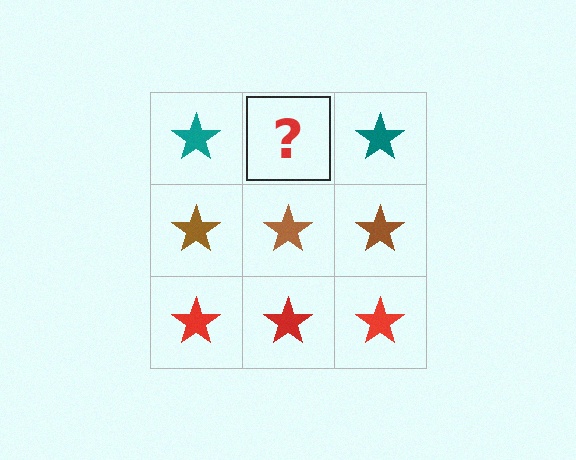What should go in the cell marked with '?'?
The missing cell should contain a teal star.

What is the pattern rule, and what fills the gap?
The rule is that each row has a consistent color. The gap should be filled with a teal star.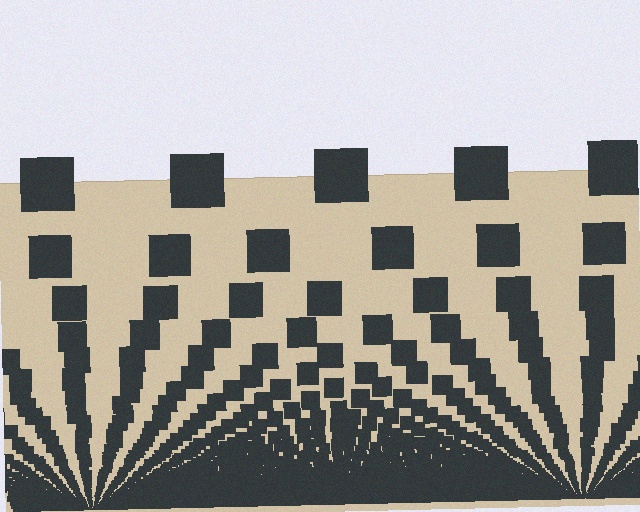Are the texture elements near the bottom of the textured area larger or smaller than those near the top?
Smaller. The gradient is inverted — elements near the bottom are smaller and denser.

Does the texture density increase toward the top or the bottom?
Density increases toward the bottom.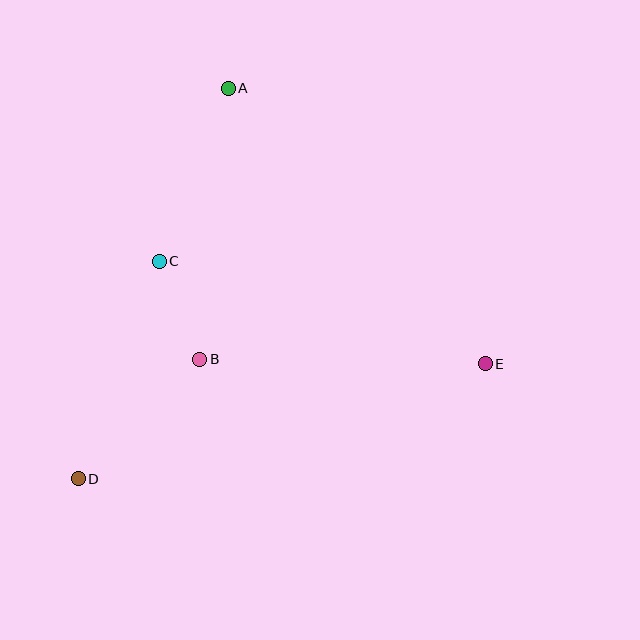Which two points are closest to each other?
Points B and C are closest to each other.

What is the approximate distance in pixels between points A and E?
The distance between A and E is approximately 376 pixels.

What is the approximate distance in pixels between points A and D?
The distance between A and D is approximately 418 pixels.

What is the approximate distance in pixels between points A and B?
The distance between A and B is approximately 272 pixels.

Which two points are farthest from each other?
Points D and E are farthest from each other.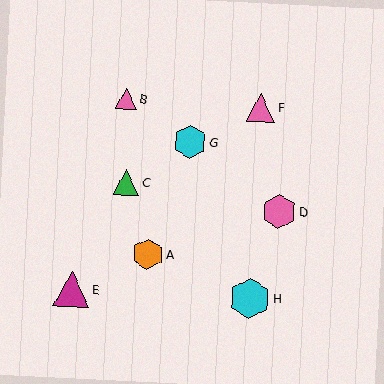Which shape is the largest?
The cyan hexagon (labeled H) is the largest.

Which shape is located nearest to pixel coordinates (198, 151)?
The cyan hexagon (labeled G) at (190, 142) is nearest to that location.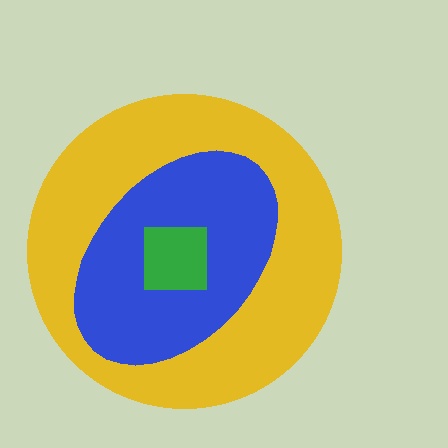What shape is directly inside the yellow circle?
The blue ellipse.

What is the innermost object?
The green square.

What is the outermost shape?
The yellow circle.